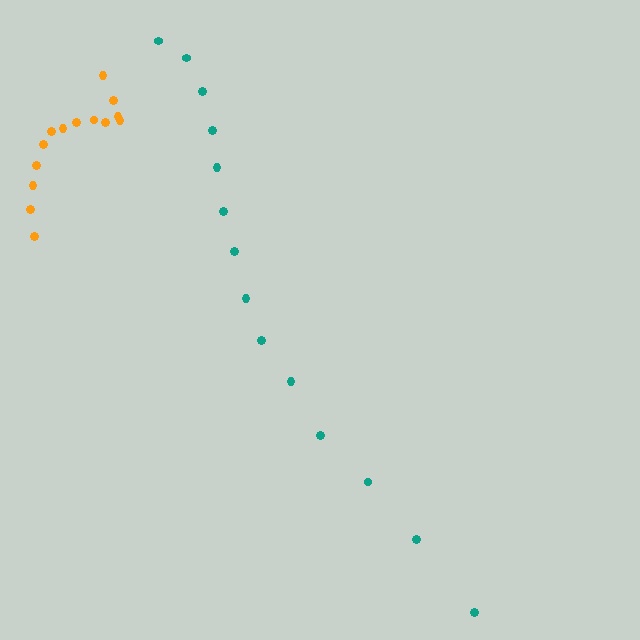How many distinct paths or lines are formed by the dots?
There are 2 distinct paths.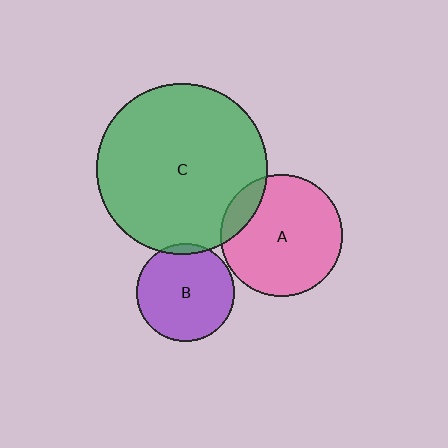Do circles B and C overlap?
Yes.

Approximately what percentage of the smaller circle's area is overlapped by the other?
Approximately 5%.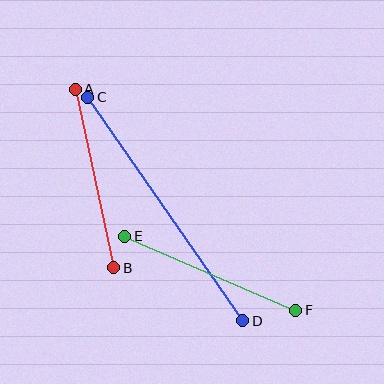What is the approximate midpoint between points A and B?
The midpoint is at approximately (94, 178) pixels.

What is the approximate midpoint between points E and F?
The midpoint is at approximately (210, 273) pixels.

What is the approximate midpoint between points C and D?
The midpoint is at approximately (165, 209) pixels.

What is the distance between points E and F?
The distance is approximately 186 pixels.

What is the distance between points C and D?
The distance is approximately 272 pixels.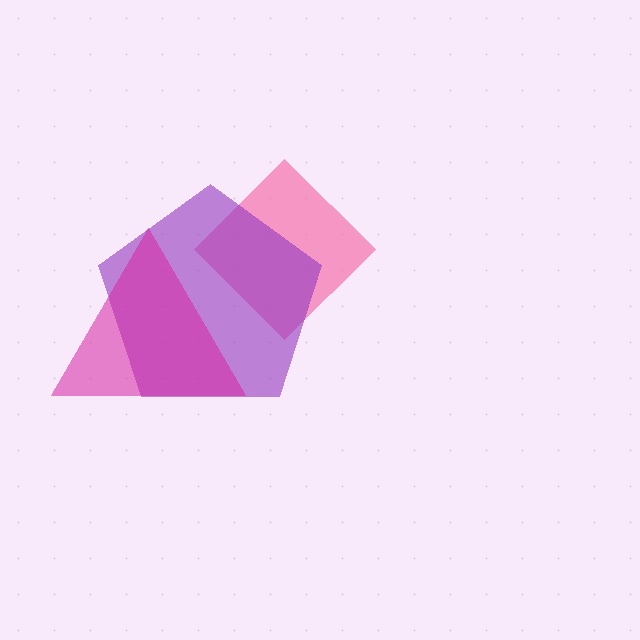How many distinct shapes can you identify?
There are 3 distinct shapes: a pink diamond, a purple pentagon, a magenta triangle.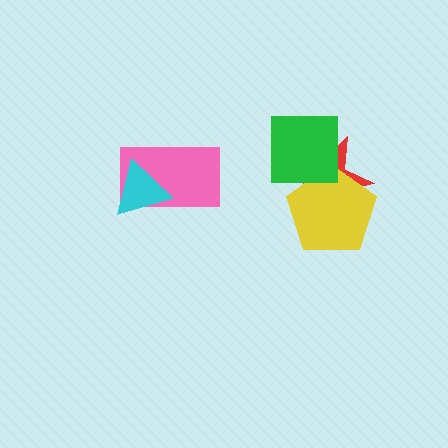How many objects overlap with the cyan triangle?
1 object overlaps with the cyan triangle.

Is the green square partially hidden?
No, no other shape covers it.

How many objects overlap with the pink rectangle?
1 object overlaps with the pink rectangle.